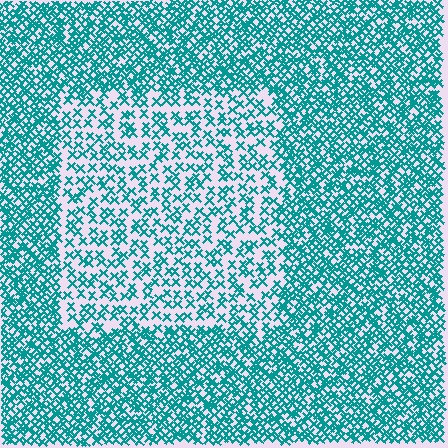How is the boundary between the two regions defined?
The boundary is defined by a change in element density (approximately 2.1x ratio). All elements are the same color, size, and shape.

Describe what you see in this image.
The image contains small teal elements arranged at two different densities. A rectangle-shaped region is visible where the elements are less densely packed than the surrounding area.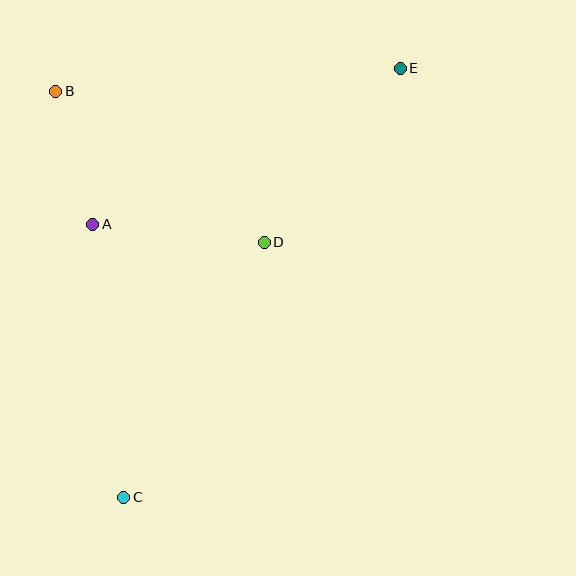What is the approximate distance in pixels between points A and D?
The distance between A and D is approximately 173 pixels.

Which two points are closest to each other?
Points A and B are closest to each other.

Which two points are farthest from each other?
Points C and E are farthest from each other.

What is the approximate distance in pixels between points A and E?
The distance between A and E is approximately 345 pixels.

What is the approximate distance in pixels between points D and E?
The distance between D and E is approximately 221 pixels.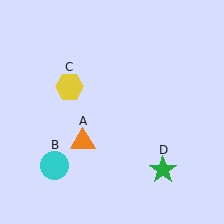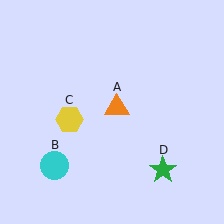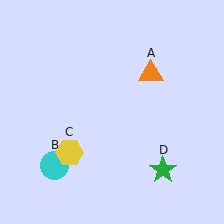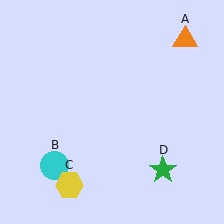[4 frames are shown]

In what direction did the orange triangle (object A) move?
The orange triangle (object A) moved up and to the right.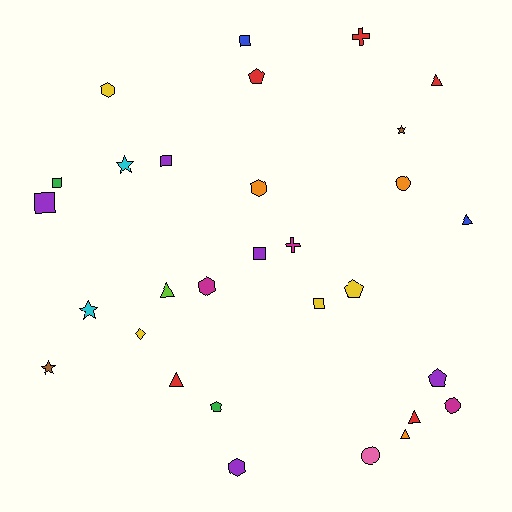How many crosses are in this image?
There are 2 crosses.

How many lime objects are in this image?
There is 1 lime object.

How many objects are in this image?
There are 30 objects.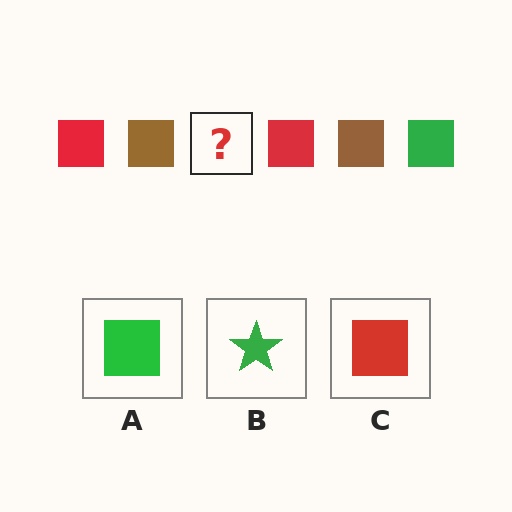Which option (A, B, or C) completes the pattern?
A.